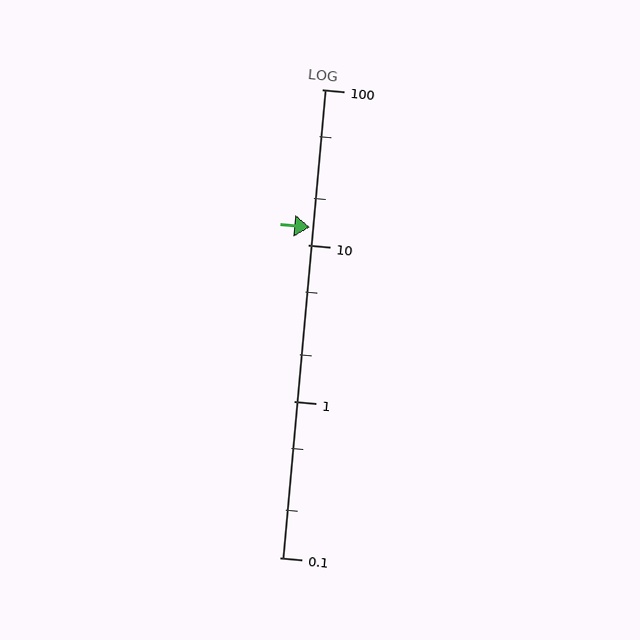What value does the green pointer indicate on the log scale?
The pointer indicates approximately 13.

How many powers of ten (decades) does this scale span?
The scale spans 3 decades, from 0.1 to 100.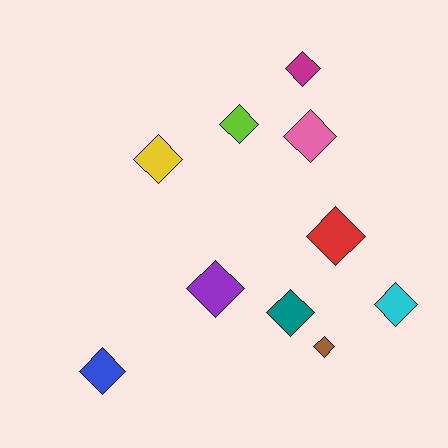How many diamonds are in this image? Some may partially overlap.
There are 10 diamonds.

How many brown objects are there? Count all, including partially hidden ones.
There is 1 brown object.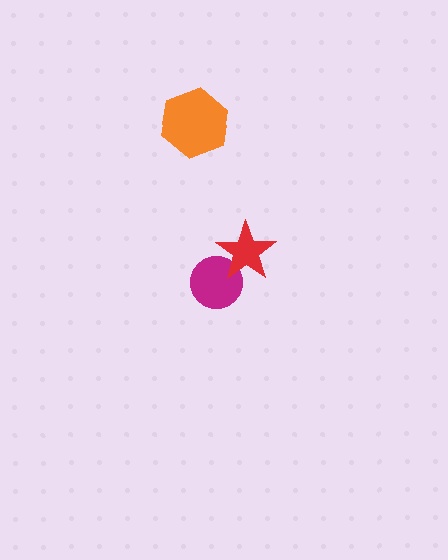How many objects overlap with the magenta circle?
1 object overlaps with the magenta circle.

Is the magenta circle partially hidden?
Yes, it is partially covered by another shape.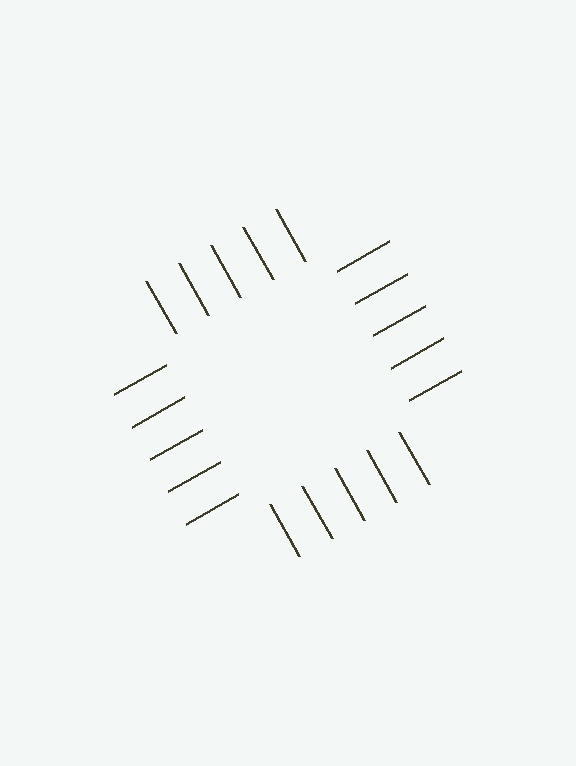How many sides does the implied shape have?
4 sides — the line-ends trace a square.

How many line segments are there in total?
20 — 5 along each of the 4 edges.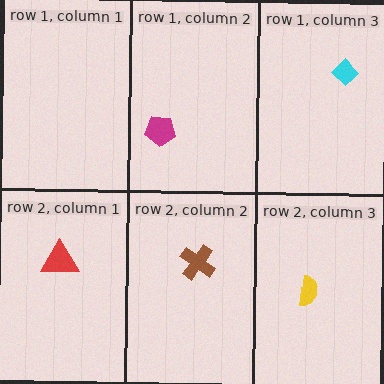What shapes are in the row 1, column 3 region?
The cyan diamond.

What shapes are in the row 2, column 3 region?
The yellow semicircle.